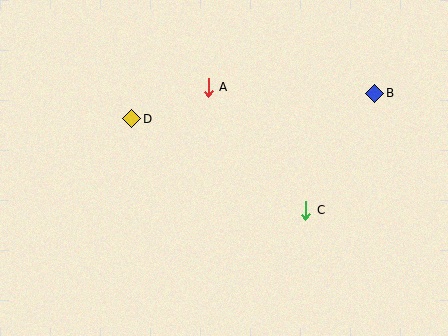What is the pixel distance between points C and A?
The distance between C and A is 157 pixels.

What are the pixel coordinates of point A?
Point A is at (208, 87).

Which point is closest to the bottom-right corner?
Point C is closest to the bottom-right corner.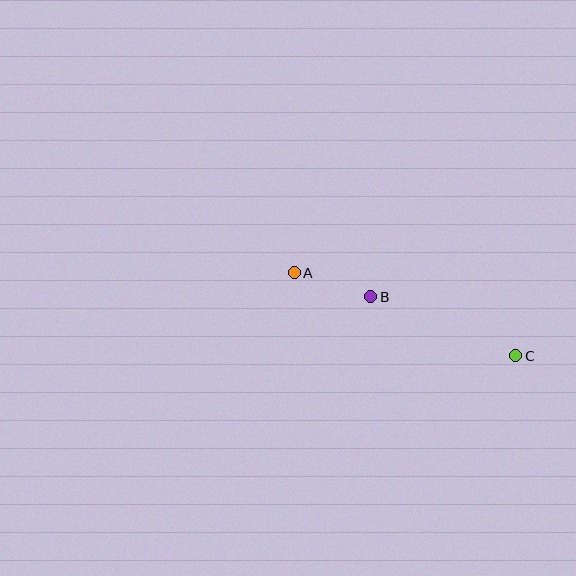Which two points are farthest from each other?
Points A and C are farthest from each other.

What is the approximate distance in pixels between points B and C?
The distance between B and C is approximately 157 pixels.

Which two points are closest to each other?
Points A and B are closest to each other.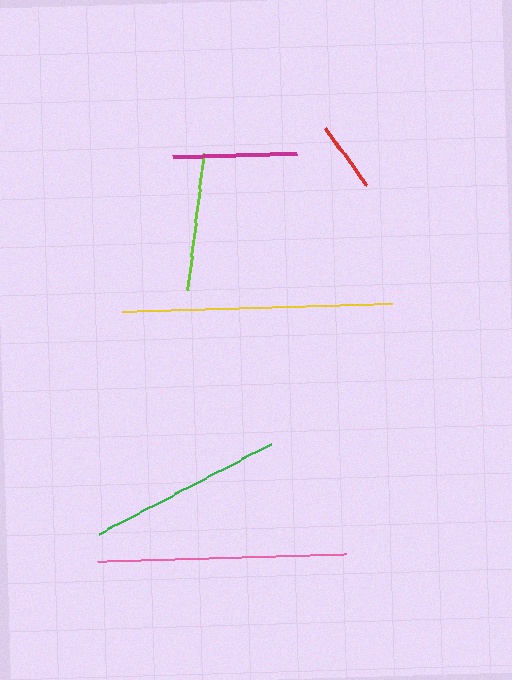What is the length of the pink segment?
The pink segment is approximately 249 pixels long.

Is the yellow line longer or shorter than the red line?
The yellow line is longer than the red line.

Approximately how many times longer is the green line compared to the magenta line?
The green line is approximately 1.6 times the length of the magenta line.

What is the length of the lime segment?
The lime segment is approximately 137 pixels long.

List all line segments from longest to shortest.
From longest to shortest: yellow, pink, green, lime, magenta, red.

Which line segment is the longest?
The yellow line is the longest at approximately 270 pixels.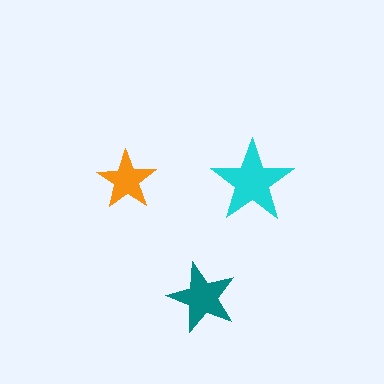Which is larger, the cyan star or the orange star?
The cyan one.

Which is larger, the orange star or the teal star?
The teal one.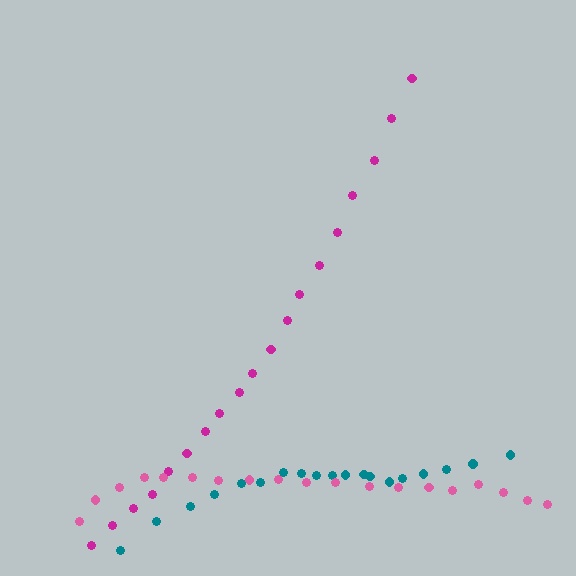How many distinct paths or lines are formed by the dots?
There are 3 distinct paths.